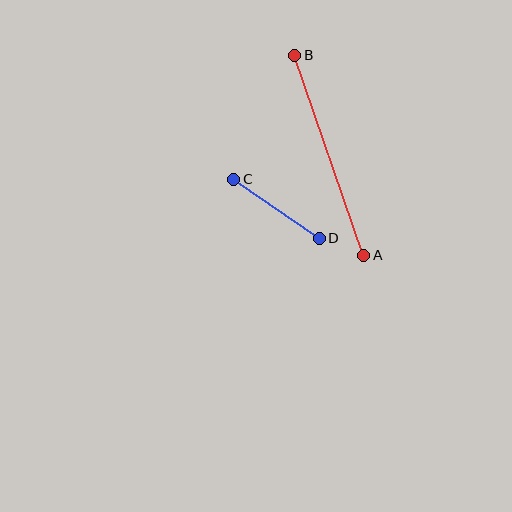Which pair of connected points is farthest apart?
Points A and B are farthest apart.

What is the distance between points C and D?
The distance is approximately 104 pixels.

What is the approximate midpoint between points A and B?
The midpoint is at approximately (329, 155) pixels.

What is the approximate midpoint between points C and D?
The midpoint is at approximately (276, 209) pixels.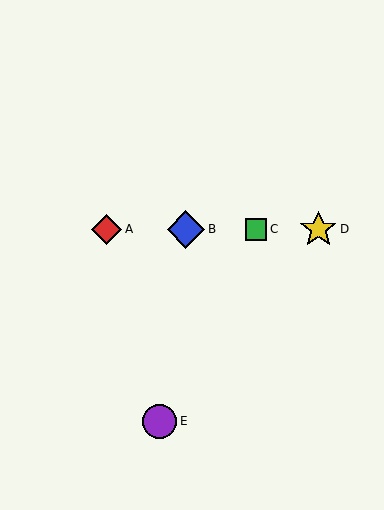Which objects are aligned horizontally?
Objects A, B, C, D are aligned horizontally.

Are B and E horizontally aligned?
No, B is at y≈229 and E is at y≈421.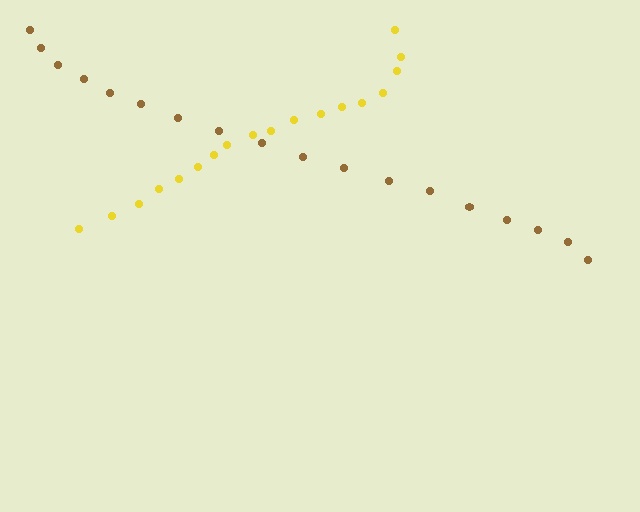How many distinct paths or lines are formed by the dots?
There are 2 distinct paths.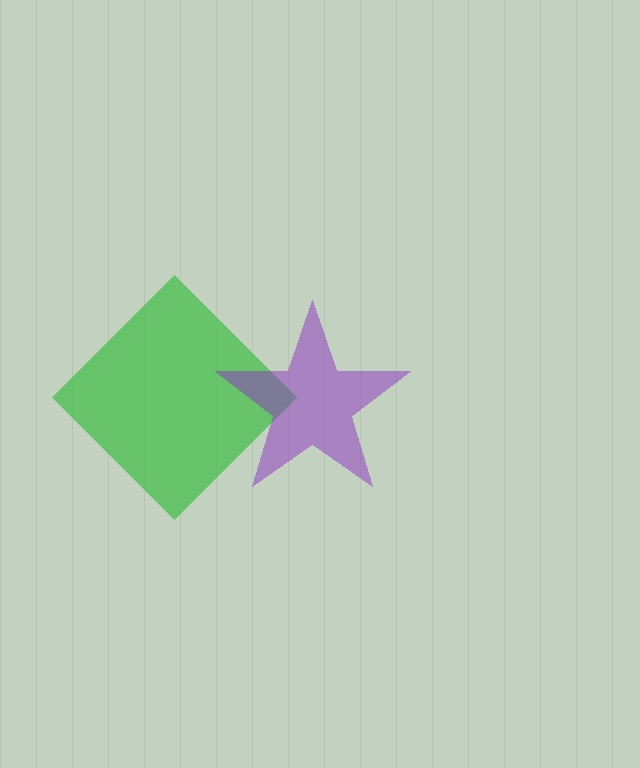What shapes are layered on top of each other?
The layered shapes are: a green diamond, a purple star.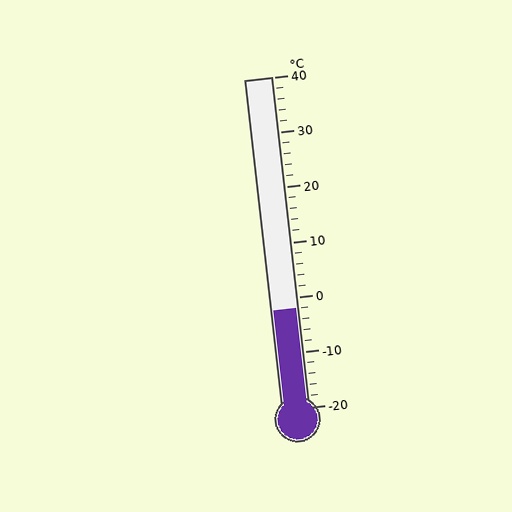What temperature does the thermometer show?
The thermometer shows approximately -2°C.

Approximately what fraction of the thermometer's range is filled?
The thermometer is filled to approximately 30% of its range.